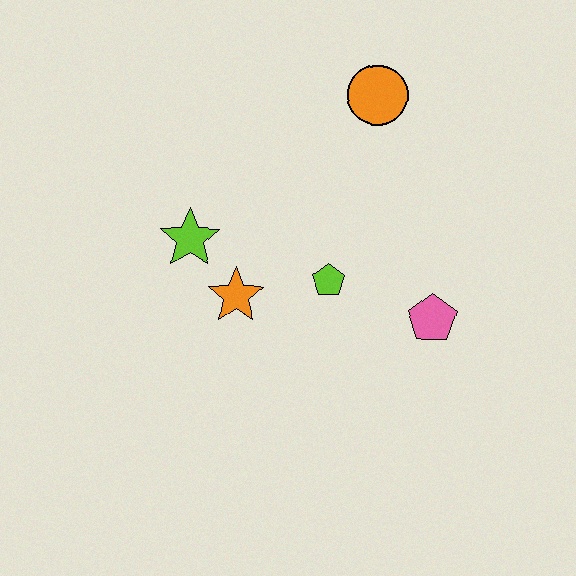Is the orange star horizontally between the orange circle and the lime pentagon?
No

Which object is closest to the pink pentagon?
The lime pentagon is closest to the pink pentagon.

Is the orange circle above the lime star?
Yes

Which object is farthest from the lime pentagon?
The orange circle is farthest from the lime pentagon.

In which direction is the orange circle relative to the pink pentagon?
The orange circle is above the pink pentagon.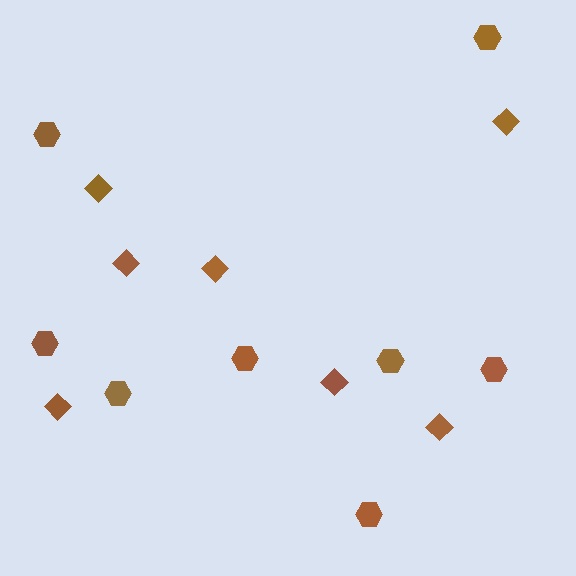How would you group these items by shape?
There are 2 groups: one group of diamonds (7) and one group of hexagons (8).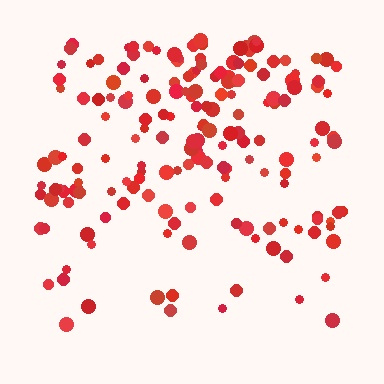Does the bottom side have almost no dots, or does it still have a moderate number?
Still a moderate number, just noticeably fewer than the top.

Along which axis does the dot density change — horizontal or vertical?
Vertical.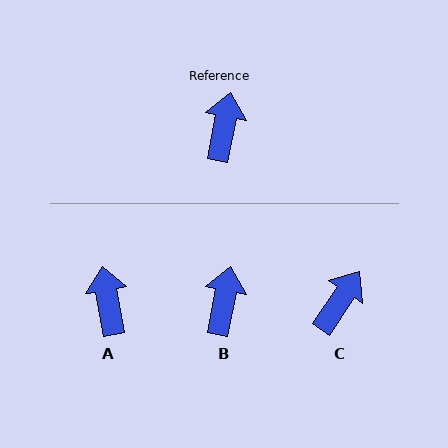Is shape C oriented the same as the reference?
No, it is off by about 23 degrees.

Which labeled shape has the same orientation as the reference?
B.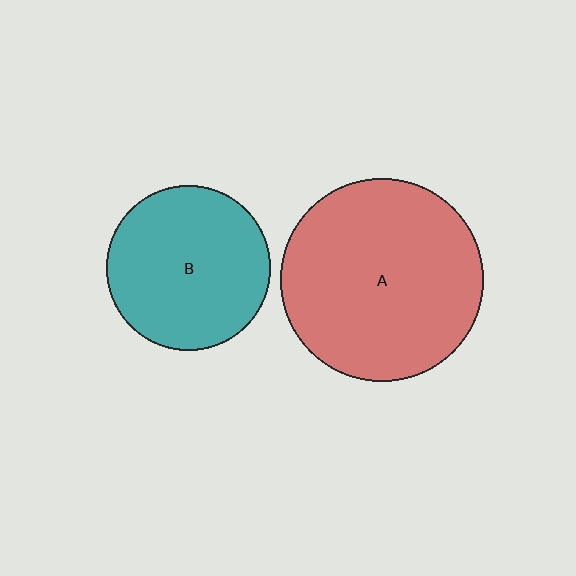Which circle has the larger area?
Circle A (red).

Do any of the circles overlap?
No, none of the circles overlap.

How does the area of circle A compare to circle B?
Approximately 1.5 times.